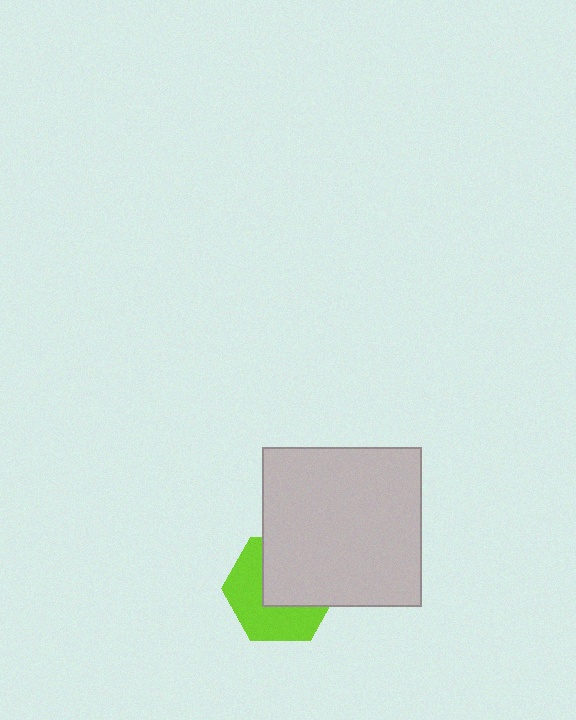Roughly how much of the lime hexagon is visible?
About half of it is visible (roughly 50%).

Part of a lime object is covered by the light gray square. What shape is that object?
It is a hexagon.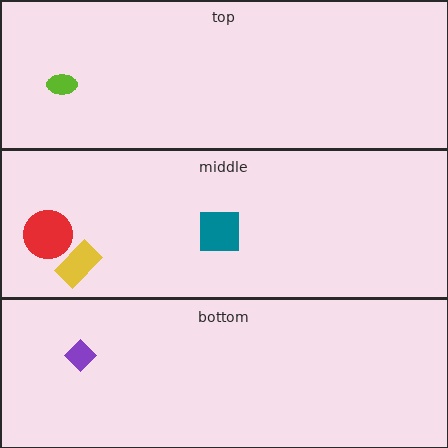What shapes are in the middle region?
The yellow rectangle, the red circle, the teal square.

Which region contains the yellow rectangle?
The middle region.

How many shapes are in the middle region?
3.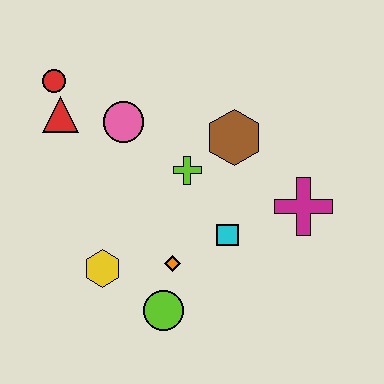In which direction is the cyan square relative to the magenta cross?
The cyan square is to the left of the magenta cross.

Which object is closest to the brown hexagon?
The lime cross is closest to the brown hexagon.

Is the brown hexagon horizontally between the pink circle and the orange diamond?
No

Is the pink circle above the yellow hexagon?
Yes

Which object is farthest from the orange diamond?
The red circle is farthest from the orange diamond.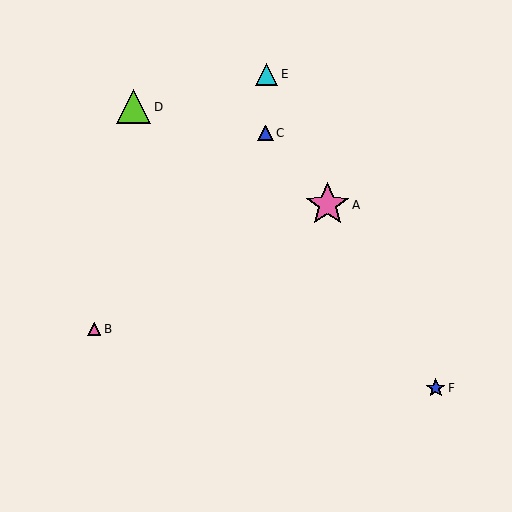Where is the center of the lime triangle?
The center of the lime triangle is at (134, 107).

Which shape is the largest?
The pink star (labeled A) is the largest.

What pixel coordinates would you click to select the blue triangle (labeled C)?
Click at (265, 133) to select the blue triangle C.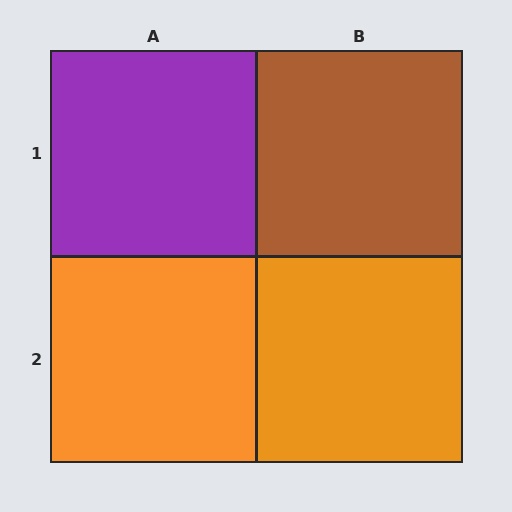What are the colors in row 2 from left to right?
Orange, orange.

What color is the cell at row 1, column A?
Purple.